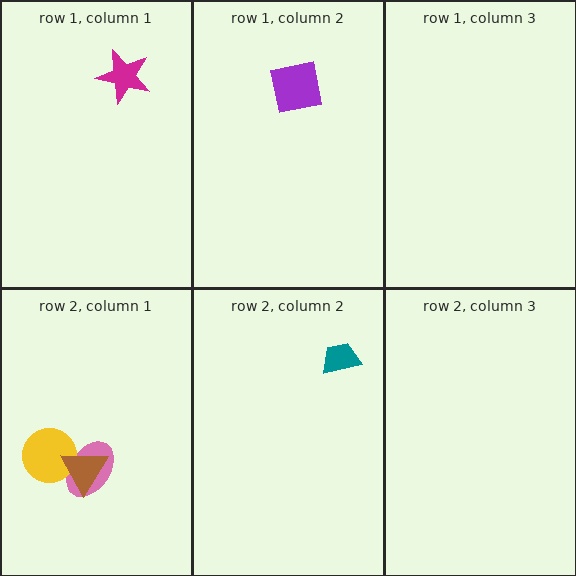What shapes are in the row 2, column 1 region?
The pink ellipse, the yellow circle, the brown triangle.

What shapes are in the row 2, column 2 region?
The teal trapezoid.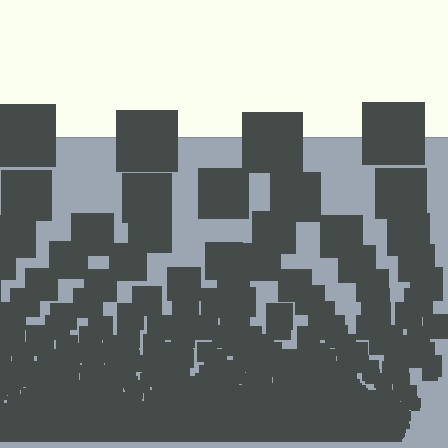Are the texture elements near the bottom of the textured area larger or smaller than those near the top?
Smaller. The gradient is inverted — elements near the bottom are smaller and denser.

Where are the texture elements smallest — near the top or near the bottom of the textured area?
Near the bottom.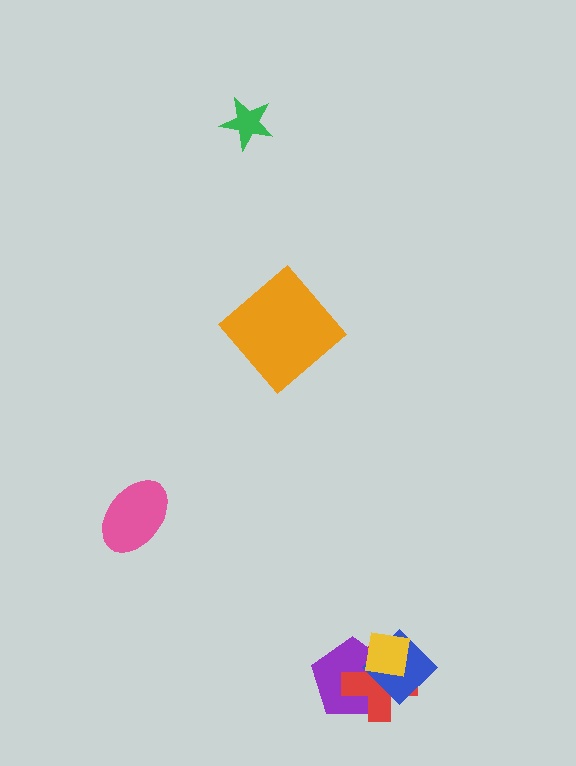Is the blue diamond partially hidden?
Yes, it is partially covered by another shape.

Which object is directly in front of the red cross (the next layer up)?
The blue diamond is directly in front of the red cross.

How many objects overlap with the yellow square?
3 objects overlap with the yellow square.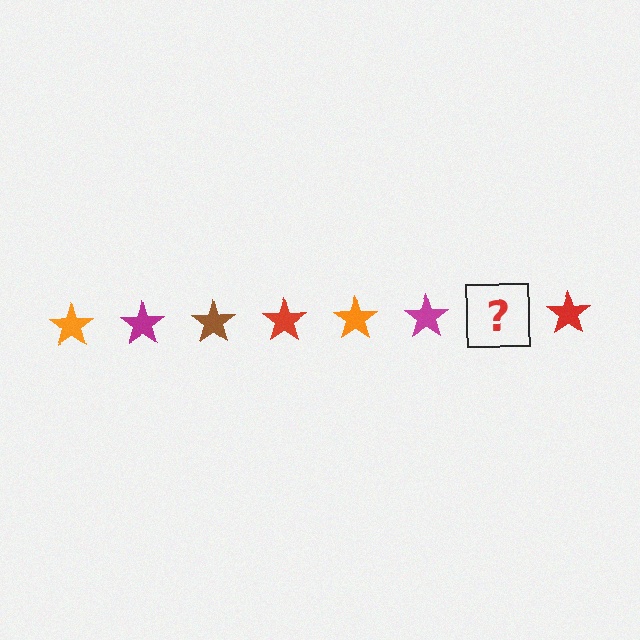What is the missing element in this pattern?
The missing element is a brown star.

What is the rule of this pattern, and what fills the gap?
The rule is that the pattern cycles through orange, magenta, brown, red stars. The gap should be filled with a brown star.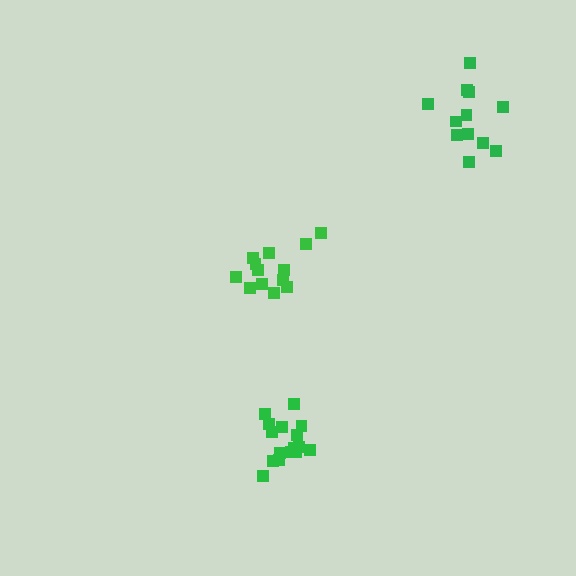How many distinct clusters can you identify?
There are 3 distinct clusters.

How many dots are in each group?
Group 1: 17 dots, Group 2: 12 dots, Group 3: 13 dots (42 total).